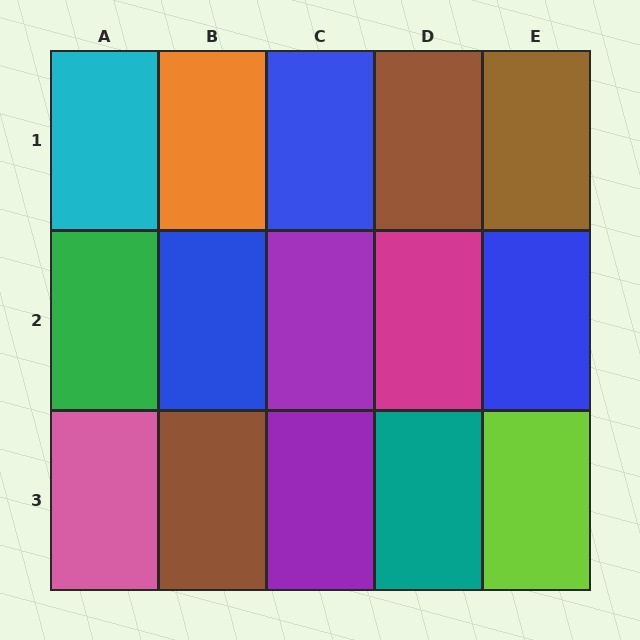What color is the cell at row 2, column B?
Blue.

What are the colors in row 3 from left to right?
Pink, brown, purple, teal, lime.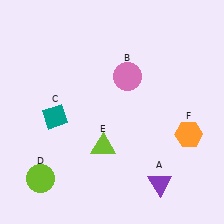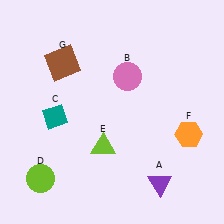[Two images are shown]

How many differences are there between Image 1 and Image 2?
There is 1 difference between the two images.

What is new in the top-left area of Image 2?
A brown square (G) was added in the top-left area of Image 2.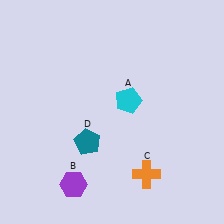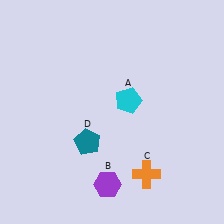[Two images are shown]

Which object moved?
The purple hexagon (B) moved right.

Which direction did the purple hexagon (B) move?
The purple hexagon (B) moved right.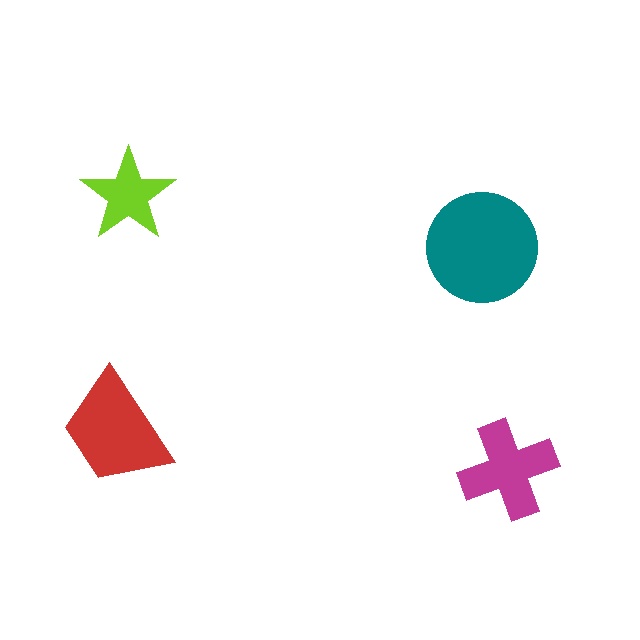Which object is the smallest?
The lime star.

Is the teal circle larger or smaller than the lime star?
Larger.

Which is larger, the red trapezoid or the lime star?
The red trapezoid.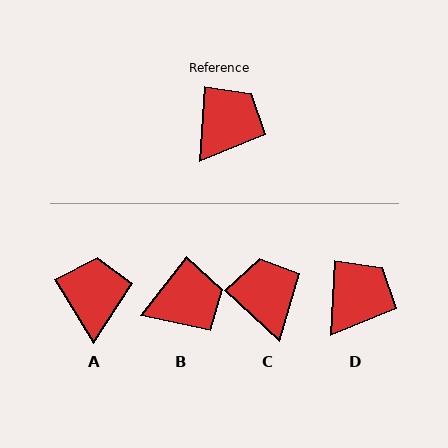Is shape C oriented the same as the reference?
No, it is off by about 50 degrees.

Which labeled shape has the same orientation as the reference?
D.